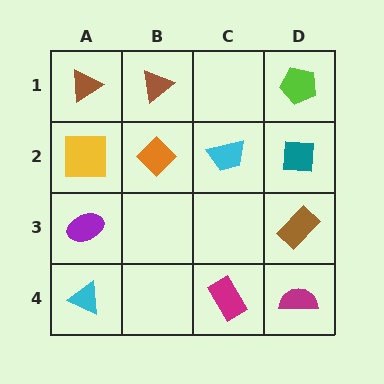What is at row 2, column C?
A cyan trapezoid.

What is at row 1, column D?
A lime pentagon.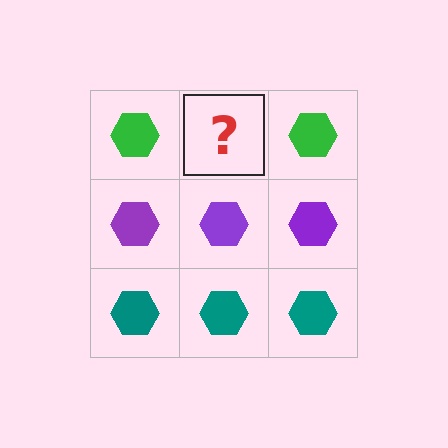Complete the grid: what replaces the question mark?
The question mark should be replaced with a green hexagon.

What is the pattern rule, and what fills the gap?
The rule is that each row has a consistent color. The gap should be filled with a green hexagon.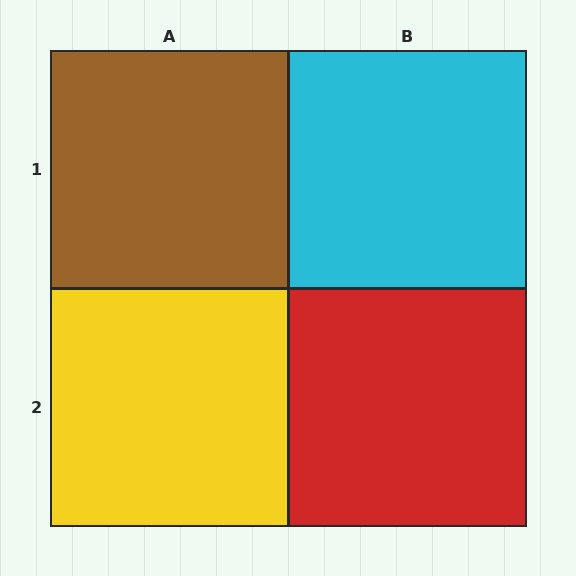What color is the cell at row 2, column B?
Red.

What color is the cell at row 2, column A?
Yellow.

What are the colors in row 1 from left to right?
Brown, cyan.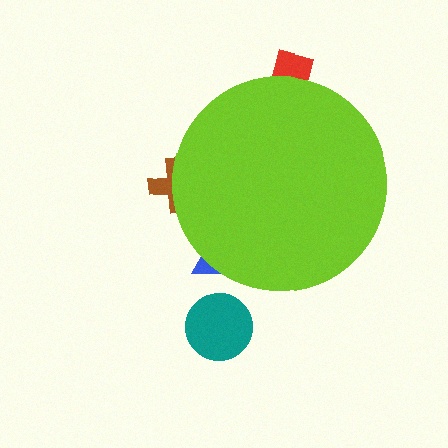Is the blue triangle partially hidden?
Yes, the blue triangle is partially hidden behind the lime circle.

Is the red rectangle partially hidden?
Yes, the red rectangle is partially hidden behind the lime circle.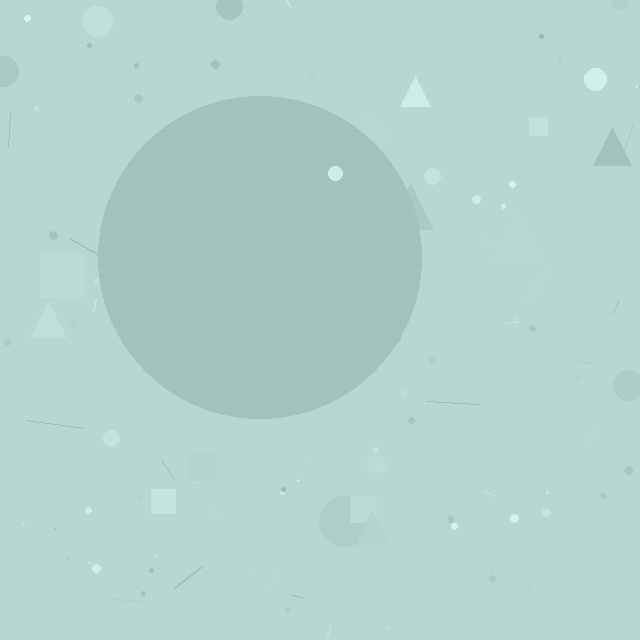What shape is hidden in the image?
A circle is hidden in the image.